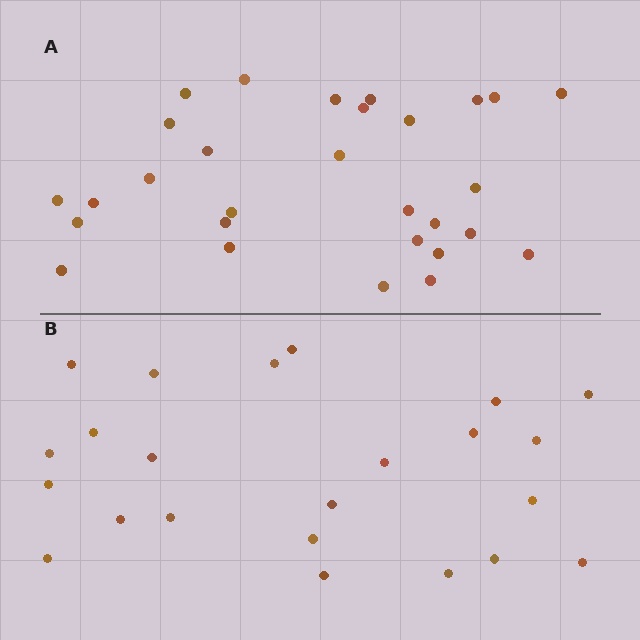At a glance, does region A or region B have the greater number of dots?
Region A (the top region) has more dots.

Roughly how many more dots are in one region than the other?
Region A has about 6 more dots than region B.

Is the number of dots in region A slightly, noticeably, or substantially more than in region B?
Region A has noticeably more, but not dramatically so. The ratio is roughly 1.3 to 1.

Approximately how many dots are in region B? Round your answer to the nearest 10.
About 20 dots. (The exact count is 23, which rounds to 20.)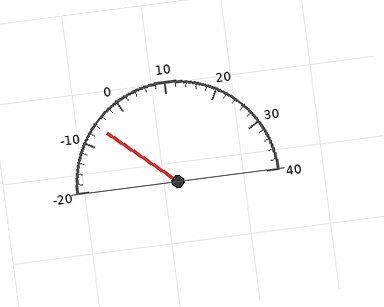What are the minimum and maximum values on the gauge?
The gauge ranges from -20 to 40.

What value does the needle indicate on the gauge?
The needle indicates approximately -6.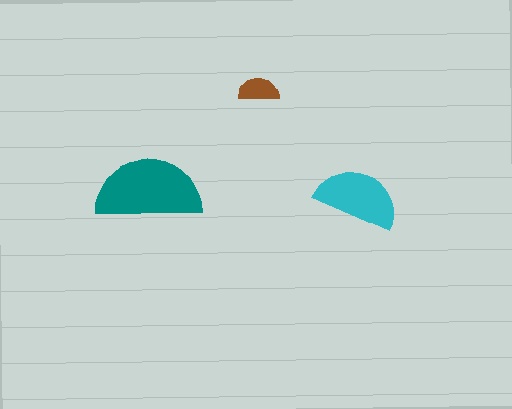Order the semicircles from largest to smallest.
the teal one, the cyan one, the brown one.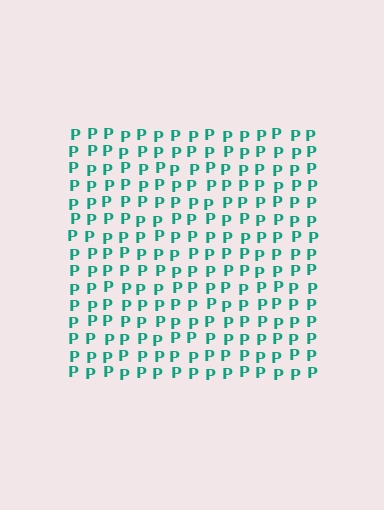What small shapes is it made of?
It is made of small letter P's.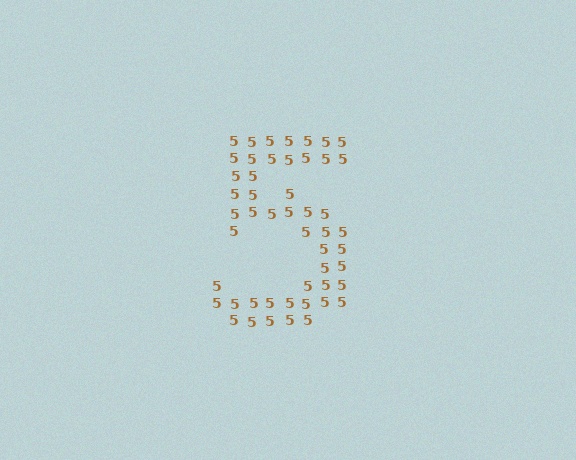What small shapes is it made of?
It is made of small digit 5's.